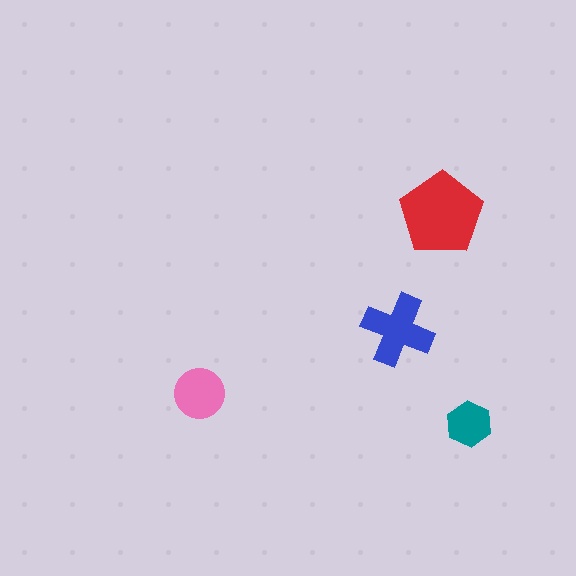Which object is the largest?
The red pentagon.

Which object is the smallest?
The teal hexagon.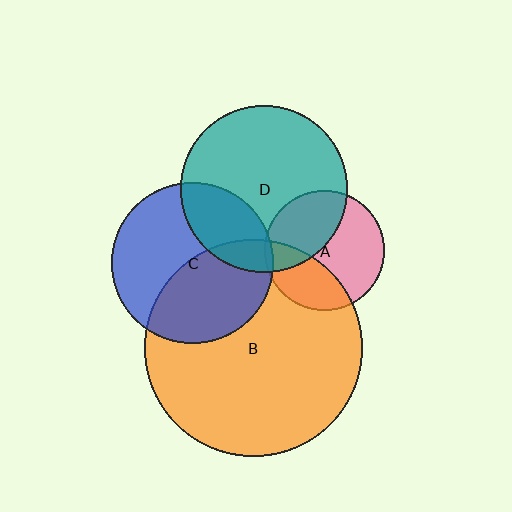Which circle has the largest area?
Circle B (orange).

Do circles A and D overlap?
Yes.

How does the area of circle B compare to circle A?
Approximately 3.3 times.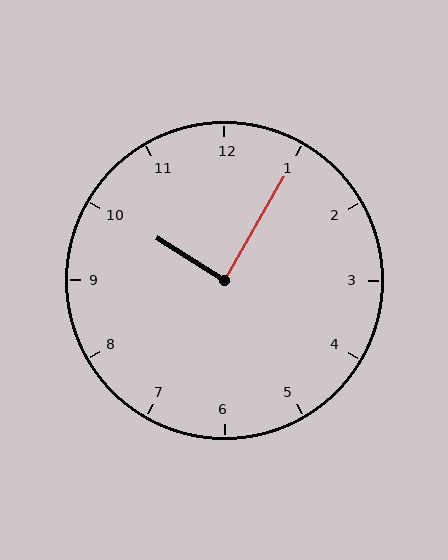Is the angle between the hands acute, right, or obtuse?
It is right.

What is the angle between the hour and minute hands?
Approximately 88 degrees.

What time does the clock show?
10:05.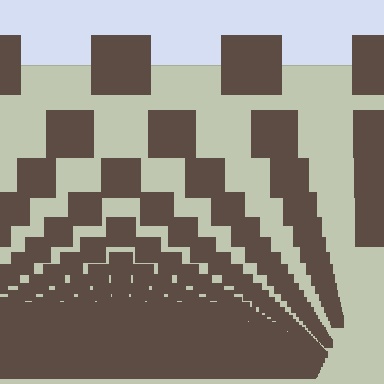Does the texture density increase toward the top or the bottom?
Density increases toward the bottom.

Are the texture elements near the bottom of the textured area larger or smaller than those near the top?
Smaller. The gradient is inverted — elements near the bottom are smaller and denser.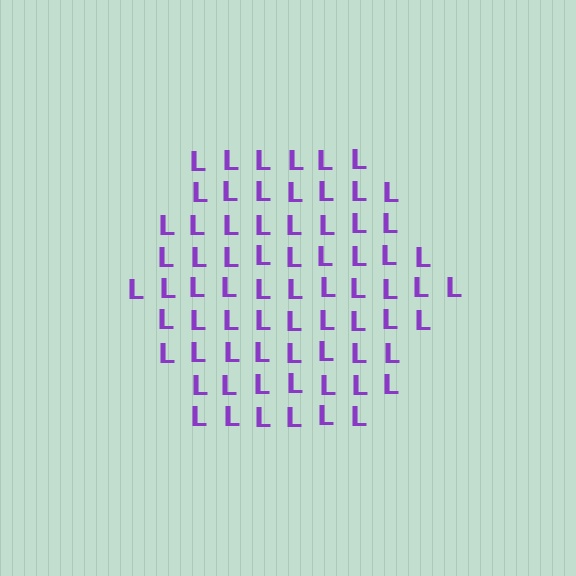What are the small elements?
The small elements are letter L's.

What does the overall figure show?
The overall figure shows a hexagon.